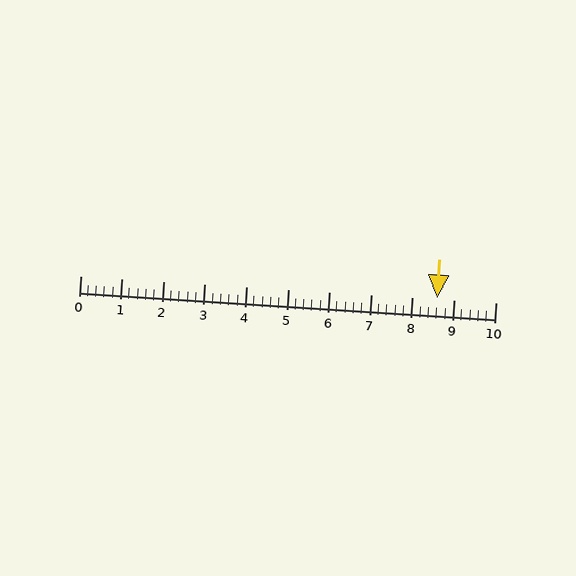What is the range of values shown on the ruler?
The ruler shows values from 0 to 10.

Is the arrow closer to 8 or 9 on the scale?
The arrow is closer to 9.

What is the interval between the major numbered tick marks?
The major tick marks are spaced 1 units apart.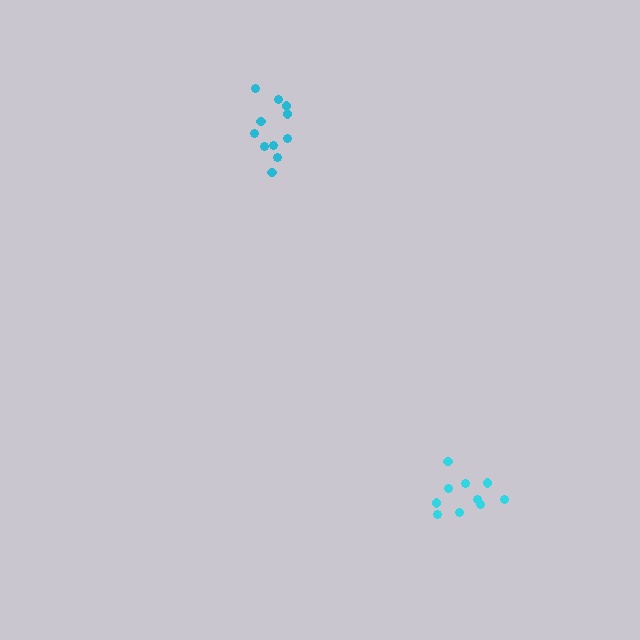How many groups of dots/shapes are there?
There are 2 groups.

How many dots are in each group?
Group 1: 10 dots, Group 2: 11 dots (21 total).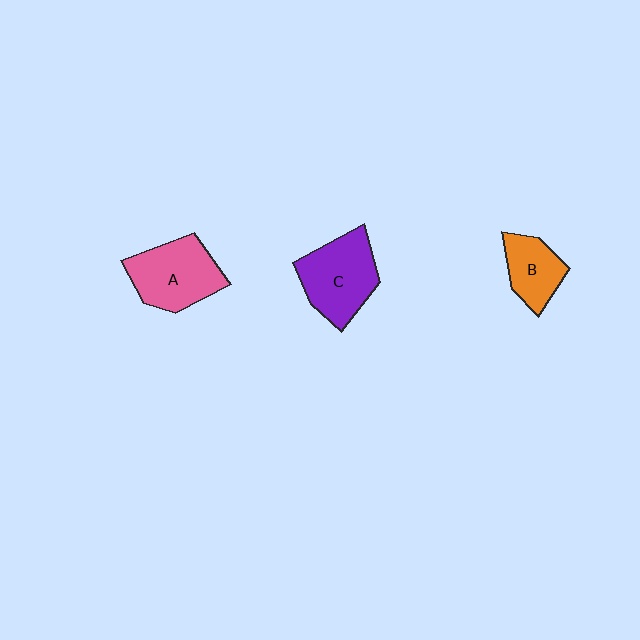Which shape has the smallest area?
Shape B (orange).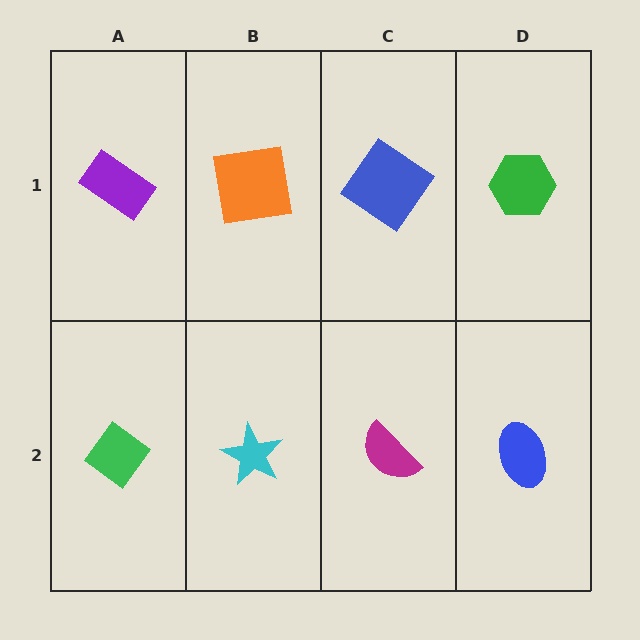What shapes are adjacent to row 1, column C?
A magenta semicircle (row 2, column C), an orange square (row 1, column B), a green hexagon (row 1, column D).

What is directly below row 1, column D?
A blue ellipse.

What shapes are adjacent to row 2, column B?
An orange square (row 1, column B), a green diamond (row 2, column A), a magenta semicircle (row 2, column C).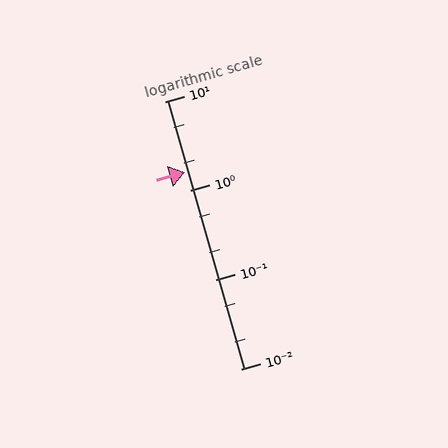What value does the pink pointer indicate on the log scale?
The pointer indicates approximately 1.6.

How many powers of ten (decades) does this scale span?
The scale spans 3 decades, from 0.01 to 10.